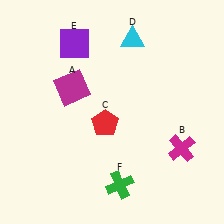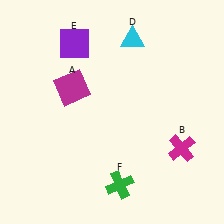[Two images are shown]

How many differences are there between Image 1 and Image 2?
There is 1 difference between the two images.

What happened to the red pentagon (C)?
The red pentagon (C) was removed in Image 2. It was in the bottom-left area of Image 1.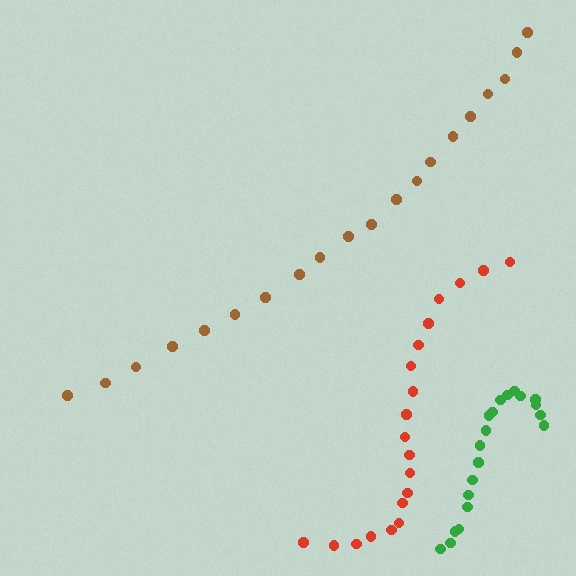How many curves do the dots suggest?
There are 3 distinct paths.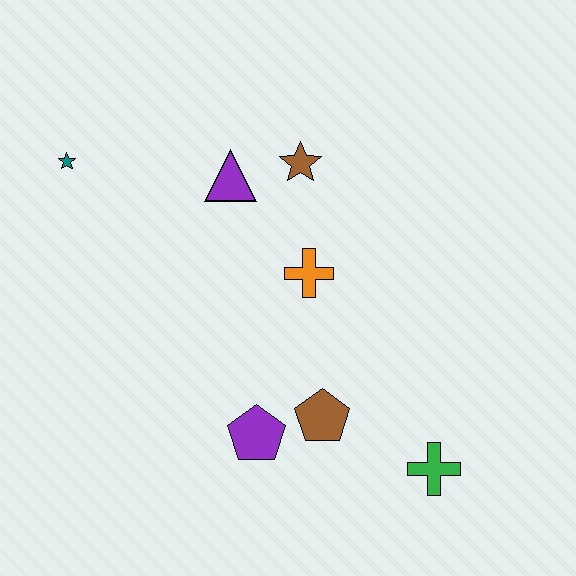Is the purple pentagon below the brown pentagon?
Yes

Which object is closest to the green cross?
The brown pentagon is closest to the green cross.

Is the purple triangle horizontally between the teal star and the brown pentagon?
Yes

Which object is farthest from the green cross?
The teal star is farthest from the green cross.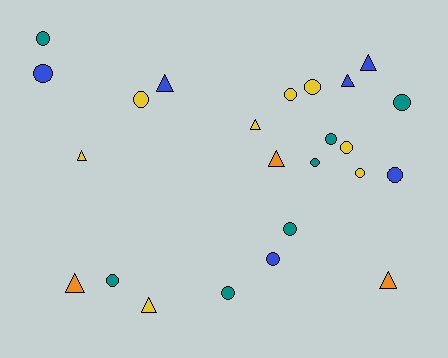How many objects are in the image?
There are 24 objects.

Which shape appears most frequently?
Circle, with 15 objects.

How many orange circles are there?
There are no orange circles.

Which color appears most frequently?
Yellow, with 8 objects.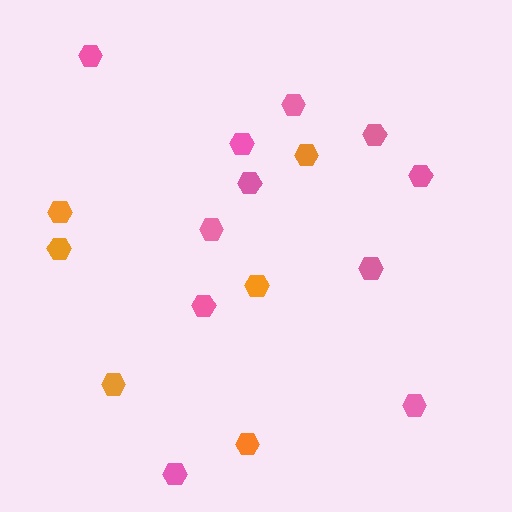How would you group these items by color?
There are 2 groups: one group of orange hexagons (6) and one group of pink hexagons (11).